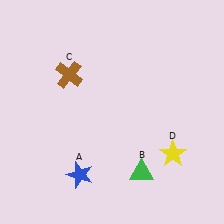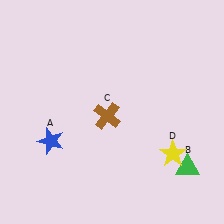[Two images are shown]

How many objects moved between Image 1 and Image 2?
3 objects moved between the two images.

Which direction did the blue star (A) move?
The blue star (A) moved up.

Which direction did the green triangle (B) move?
The green triangle (B) moved right.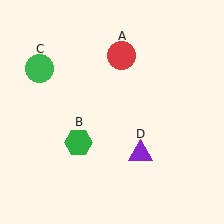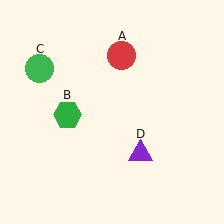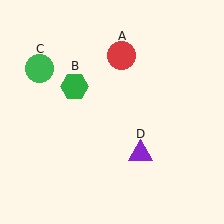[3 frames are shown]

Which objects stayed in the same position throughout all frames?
Red circle (object A) and green circle (object C) and purple triangle (object D) remained stationary.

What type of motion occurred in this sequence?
The green hexagon (object B) rotated clockwise around the center of the scene.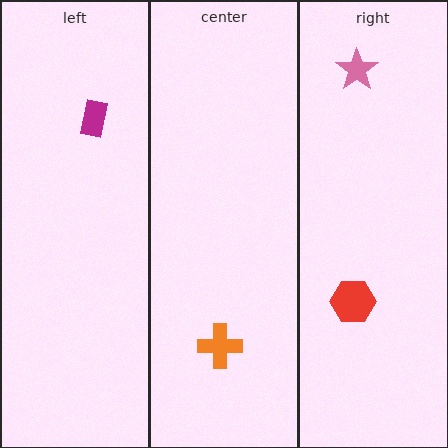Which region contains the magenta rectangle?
The left region.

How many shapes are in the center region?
1.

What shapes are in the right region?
The pink star, the red hexagon.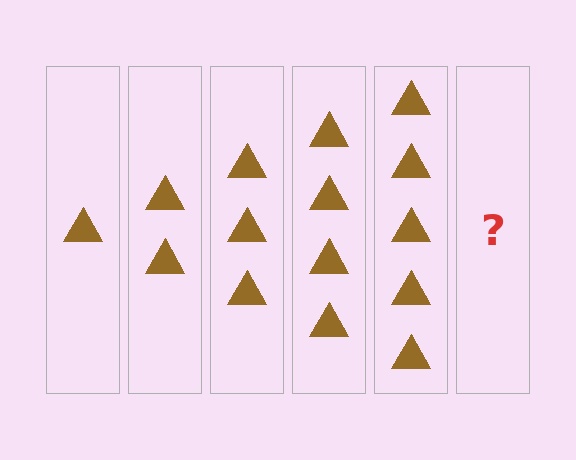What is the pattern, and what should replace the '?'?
The pattern is that each step adds one more triangle. The '?' should be 6 triangles.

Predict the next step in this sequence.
The next step is 6 triangles.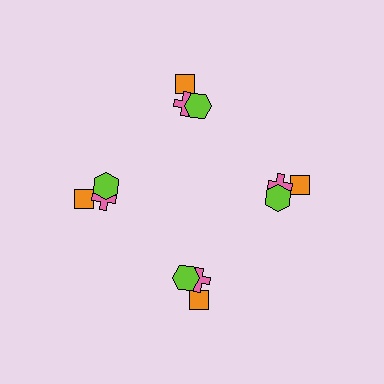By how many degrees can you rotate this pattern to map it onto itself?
The pattern maps onto itself every 90 degrees of rotation.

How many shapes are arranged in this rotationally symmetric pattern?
There are 12 shapes, arranged in 4 groups of 3.